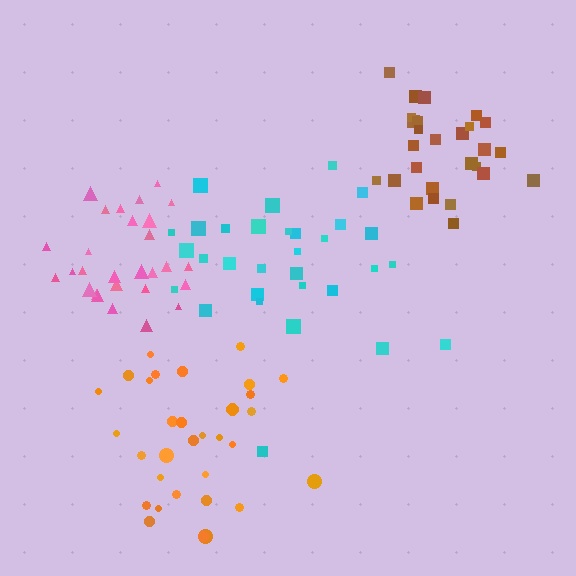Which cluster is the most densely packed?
Brown.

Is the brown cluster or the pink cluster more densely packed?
Brown.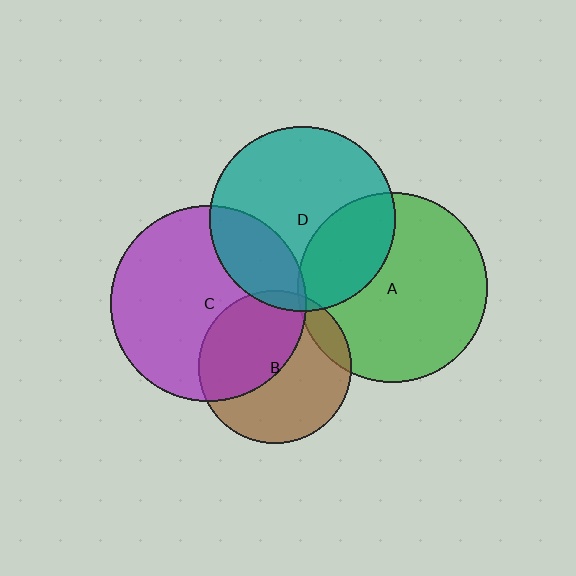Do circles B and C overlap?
Yes.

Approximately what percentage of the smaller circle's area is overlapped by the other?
Approximately 45%.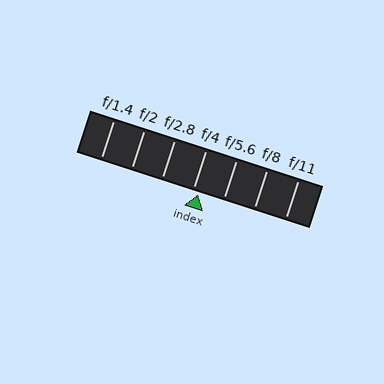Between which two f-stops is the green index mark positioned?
The index mark is between f/4 and f/5.6.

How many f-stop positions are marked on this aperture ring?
There are 7 f-stop positions marked.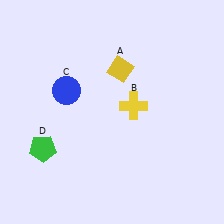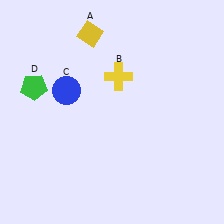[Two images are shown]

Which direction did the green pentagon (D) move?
The green pentagon (D) moved up.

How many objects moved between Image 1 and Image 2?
3 objects moved between the two images.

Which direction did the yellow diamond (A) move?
The yellow diamond (A) moved up.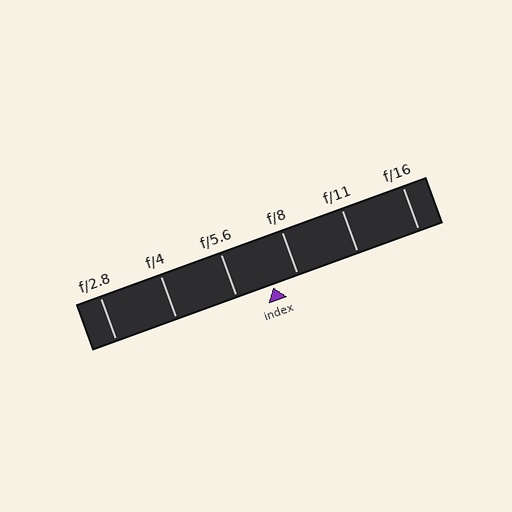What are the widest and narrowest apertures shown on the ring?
The widest aperture shown is f/2.8 and the narrowest is f/16.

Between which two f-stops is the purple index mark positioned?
The index mark is between f/5.6 and f/8.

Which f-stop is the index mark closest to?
The index mark is closest to f/8.